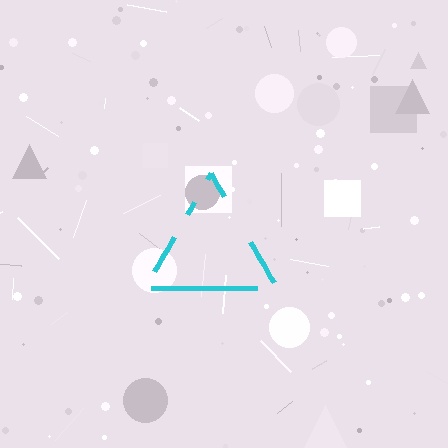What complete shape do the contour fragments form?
The contour fragments form a triangle.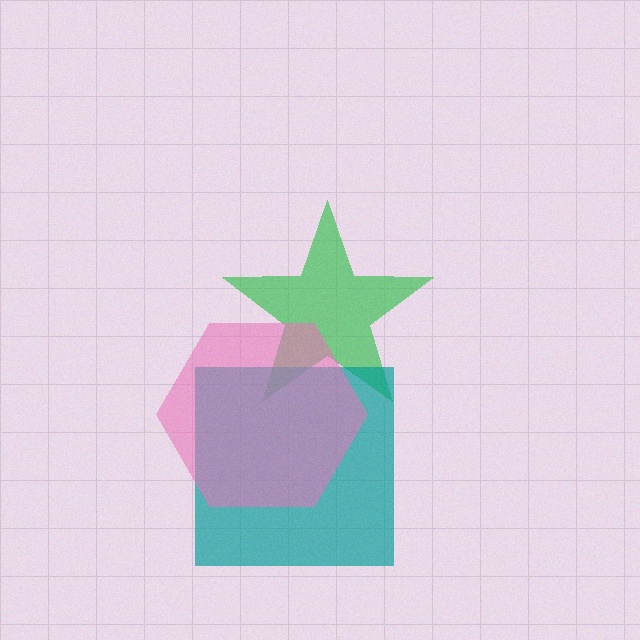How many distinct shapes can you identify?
There are 3 distinct shapes: a green star, a teal square, a pink hexagon.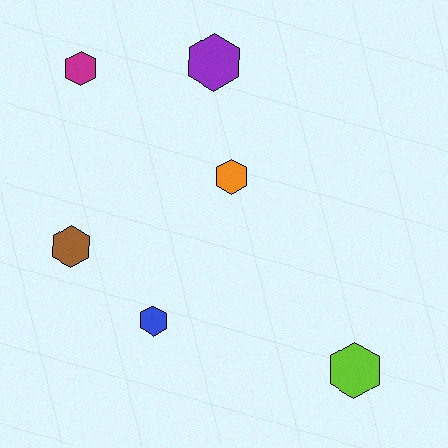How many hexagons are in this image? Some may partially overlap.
There are 6 hexagons.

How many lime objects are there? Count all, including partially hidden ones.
There is 1 lime object.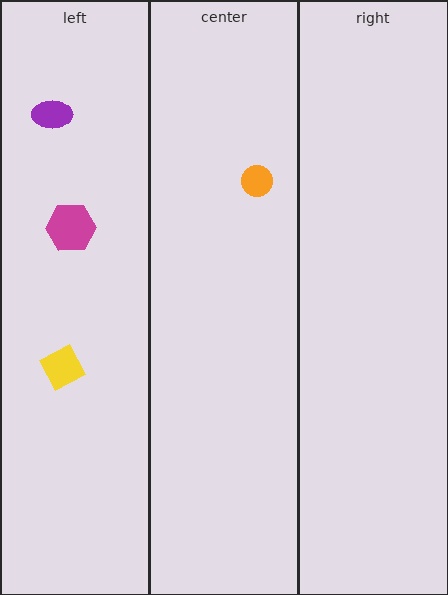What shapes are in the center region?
The orange circle.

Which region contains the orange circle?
The center region.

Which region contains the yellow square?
The left region.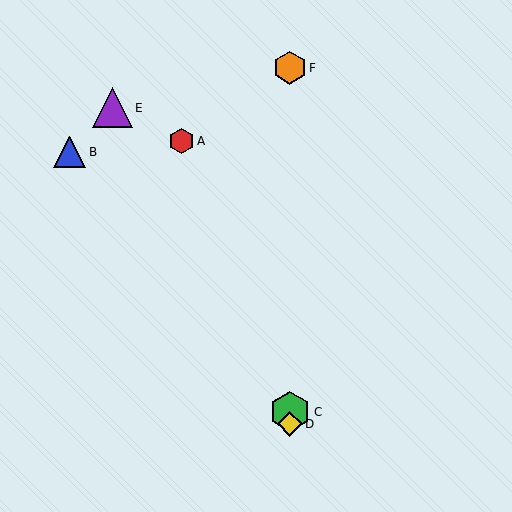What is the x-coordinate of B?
Object B is at x≈70.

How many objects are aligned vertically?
3 objects (C, D, F) are aligned vertically.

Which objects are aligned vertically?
Objects C, D, F are aligned vertically.